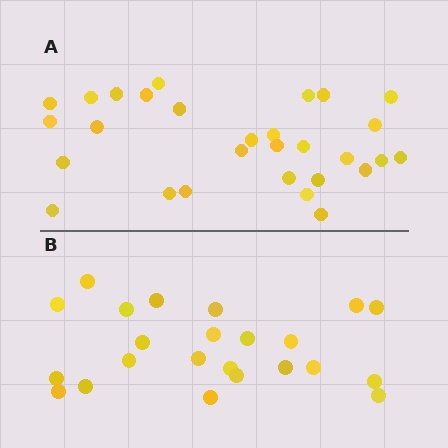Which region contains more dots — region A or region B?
Region A (the top region) has more dots.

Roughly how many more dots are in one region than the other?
Region A has about 6 more dots than region B.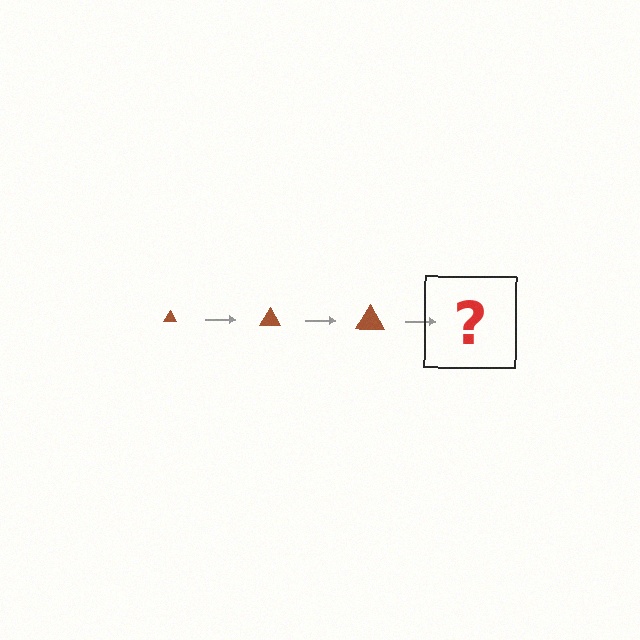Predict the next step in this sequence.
The next step is a brown triangle, larger than the previous one.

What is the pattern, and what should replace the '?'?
The pattern is that the triangle gets progressively larger each step. The '?' should be a brown triangle, larger than the previous one.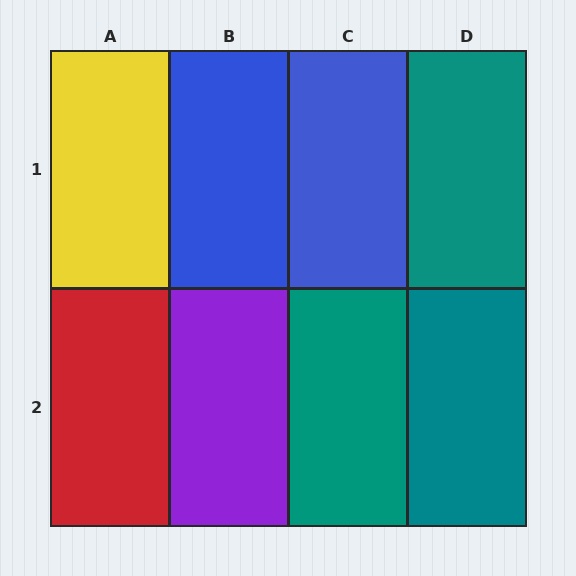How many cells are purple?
1 cell is purple.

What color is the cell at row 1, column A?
Yellow.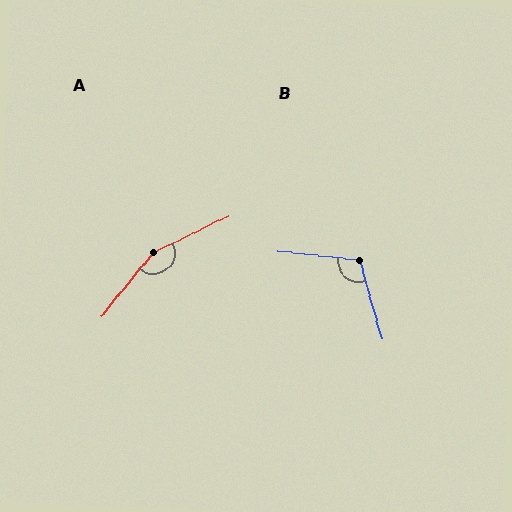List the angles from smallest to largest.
B (112°), A (155°).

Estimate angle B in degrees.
Approximately 112 degrees.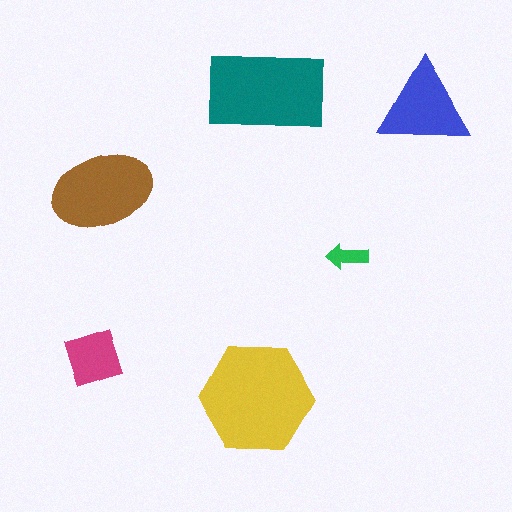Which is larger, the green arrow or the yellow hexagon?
The yellow hexagon.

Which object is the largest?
The yellow hexagon.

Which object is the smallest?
The green arrow.